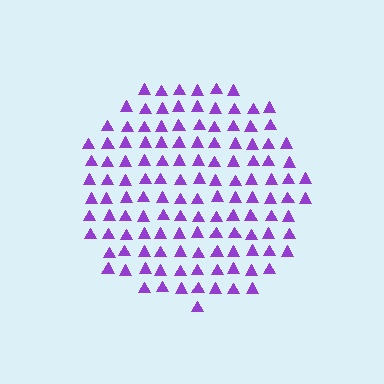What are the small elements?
The small elements are triangles.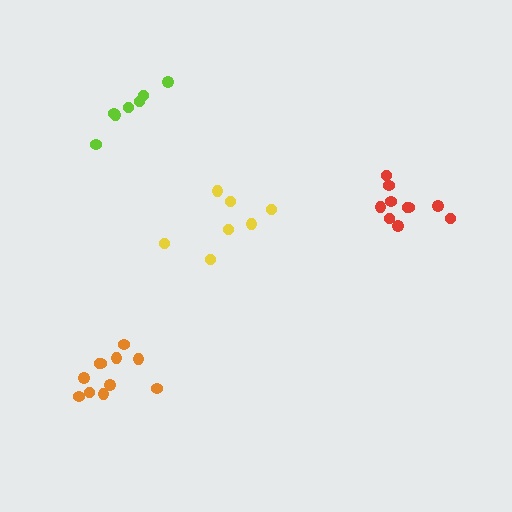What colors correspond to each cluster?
The clusters are colored: lime, red, orange, yellow.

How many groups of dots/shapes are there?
There are 4 groups.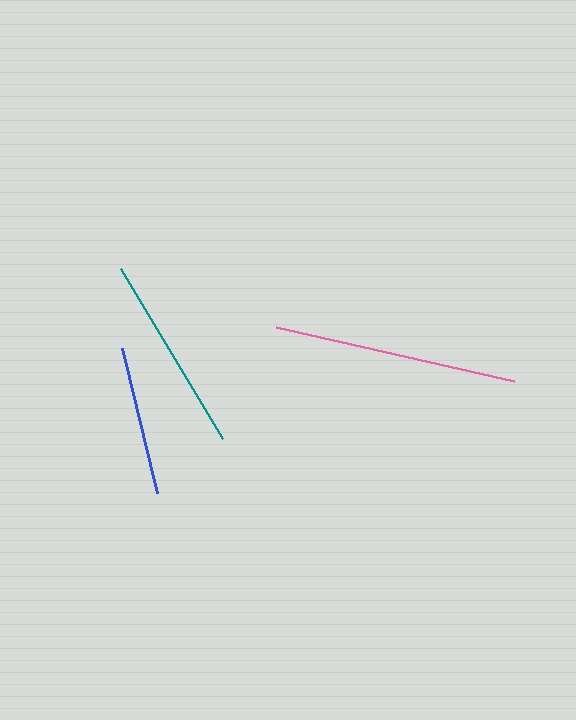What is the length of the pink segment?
The pink segment is approximately 244 pixels long.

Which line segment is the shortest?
The blue line is the shortest at approximately 149 pixels.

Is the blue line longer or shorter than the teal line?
The teal line is longer than the blue line.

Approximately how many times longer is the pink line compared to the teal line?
The pink line is approximately 1.2 times the length of the teal line.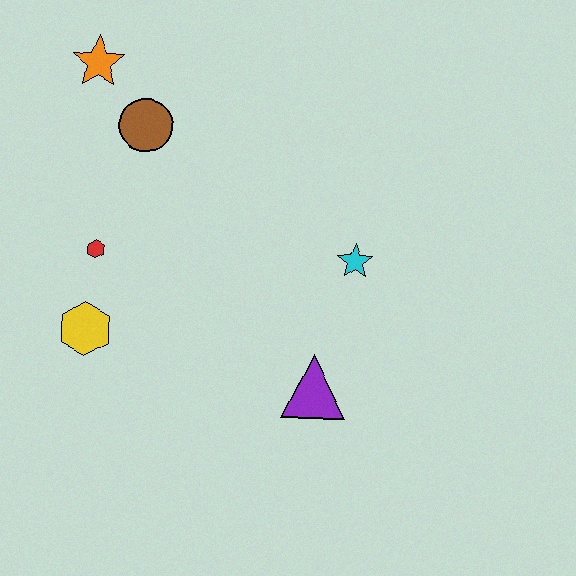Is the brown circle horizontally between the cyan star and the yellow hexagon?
Yes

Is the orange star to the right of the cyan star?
No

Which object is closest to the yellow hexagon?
The red hexagon is closest to the yellow hexagon.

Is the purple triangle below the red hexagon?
Yes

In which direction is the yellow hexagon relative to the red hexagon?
The yellow hexagon is below the red hexagon.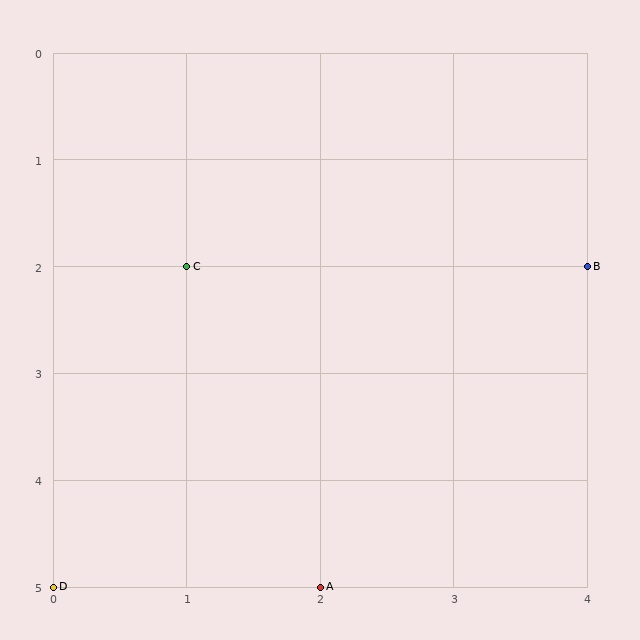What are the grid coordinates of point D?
Point D is at grid coordinates (0, 5).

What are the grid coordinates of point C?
Point C is at grid coordinates (1, 2).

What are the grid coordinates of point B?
Point B is at grid coordinates (4, 2).